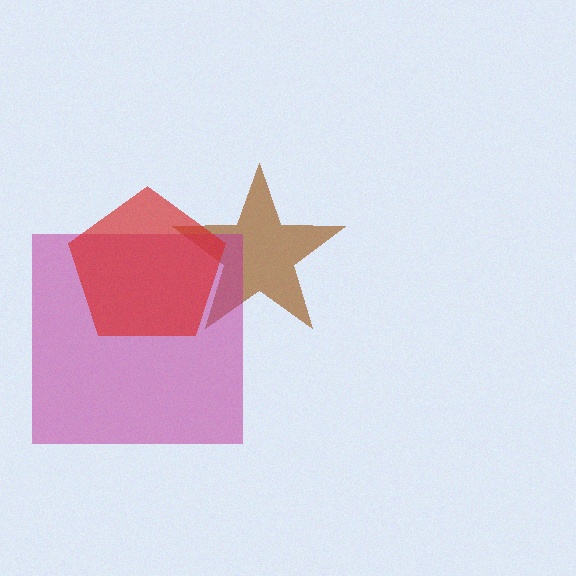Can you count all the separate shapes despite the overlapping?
Yes, there are 3 separate shapes.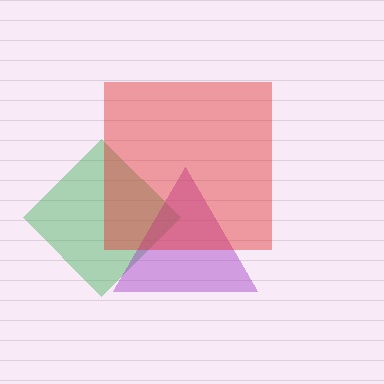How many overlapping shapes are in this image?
There are 3 overlapping shapes in the image.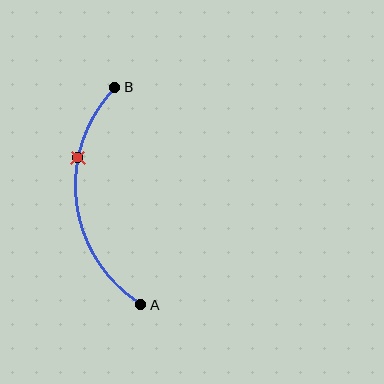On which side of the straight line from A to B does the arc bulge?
The arc bulges to the left of the straight line connecting A and B.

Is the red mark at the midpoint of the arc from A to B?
No. The red mark lies on the arc but is closer to endpoint B. The arc midpoint would be at the point on the curve equidistant along the arc from both A and B.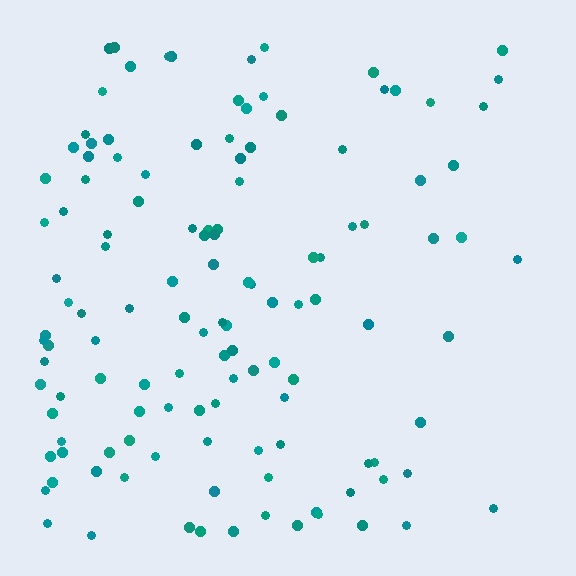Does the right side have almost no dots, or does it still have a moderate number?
Still a moderate number, just noticeably fewer than the left.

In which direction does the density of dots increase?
From right to left, with the left side densest.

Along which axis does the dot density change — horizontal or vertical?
Horizontal.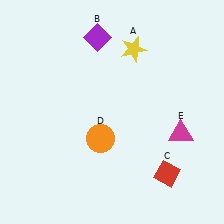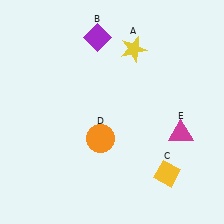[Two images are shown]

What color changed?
The diamond (C) changed from red in Image 1 to yellow in Image 2.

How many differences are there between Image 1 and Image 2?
There is 1 difference between the two images.